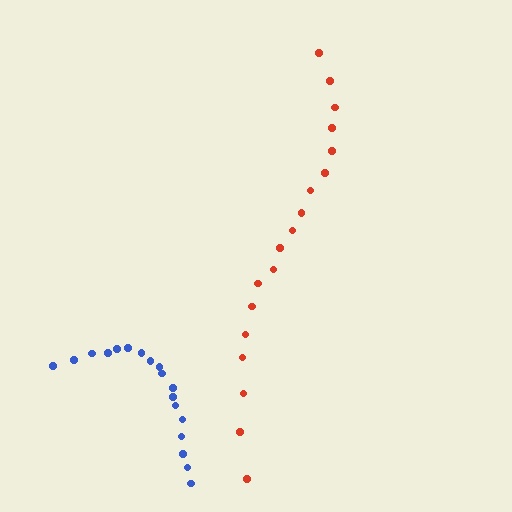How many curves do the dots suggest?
There are 2 distinct paths.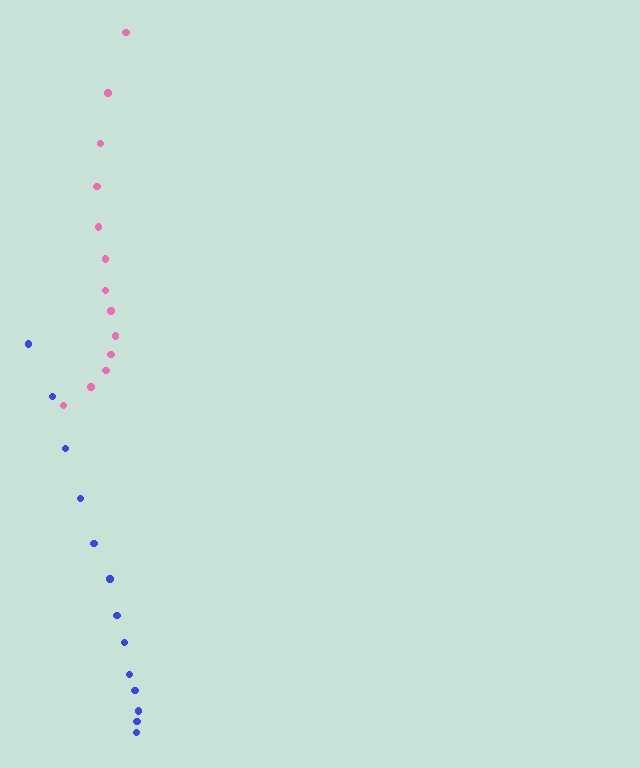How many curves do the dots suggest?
There are 2 distinct paths.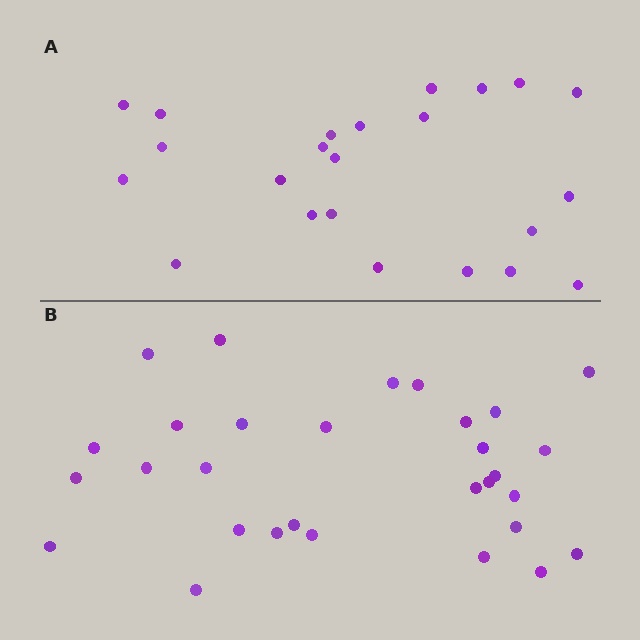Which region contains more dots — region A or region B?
Region B (the bottom region) has more dots.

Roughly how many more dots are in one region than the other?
Region B has roughly 8 or so more dots than region A.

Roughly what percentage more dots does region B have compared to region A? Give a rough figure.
About 30% more.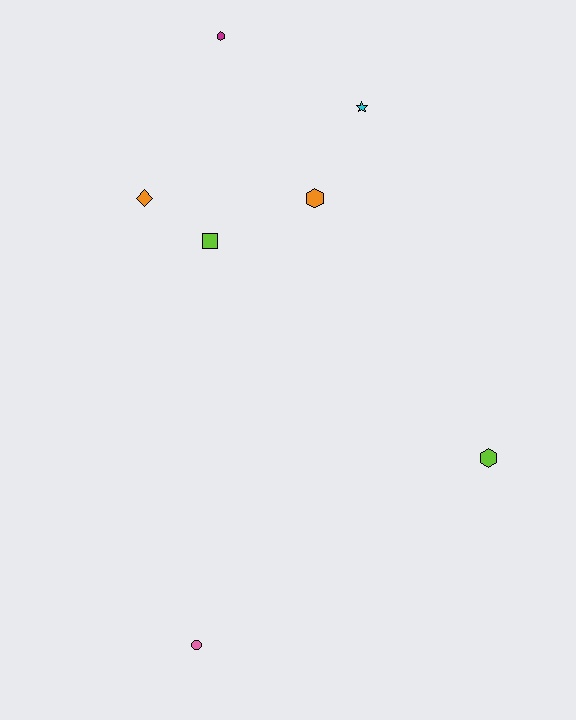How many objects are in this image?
There are 7 objects.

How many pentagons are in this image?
There are no pentagons.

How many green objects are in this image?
There are no green objects.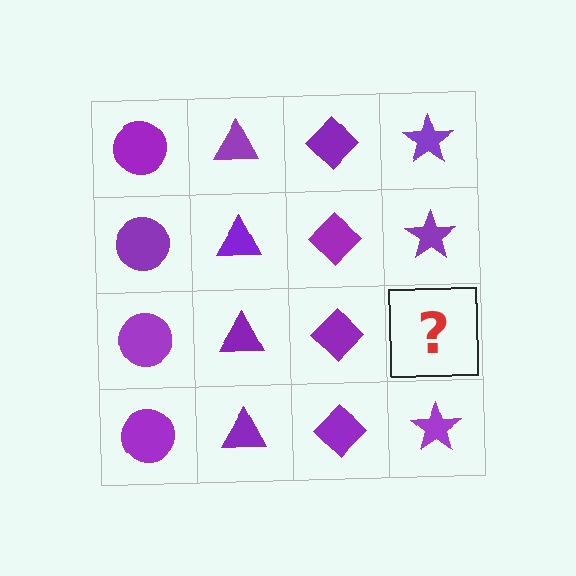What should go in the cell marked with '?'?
The missing cell should contain a purple star.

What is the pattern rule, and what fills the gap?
The rule is that each column has a consistent shape. The gap should be filled with a purple star.